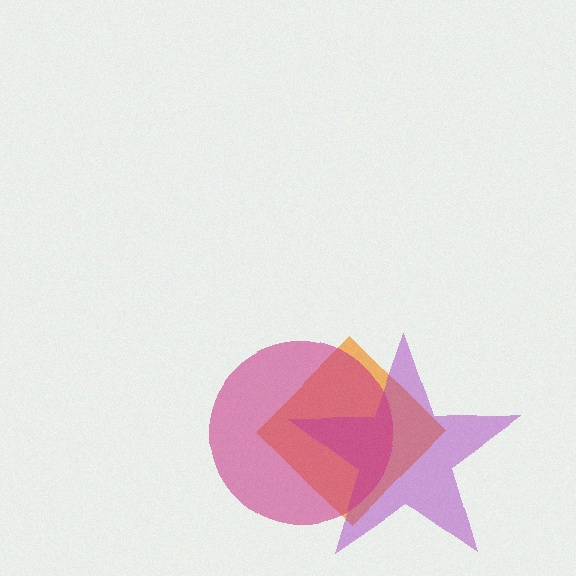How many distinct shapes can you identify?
There are 3 distinct shapes: an orange diamond, a purple star, a magenta circle.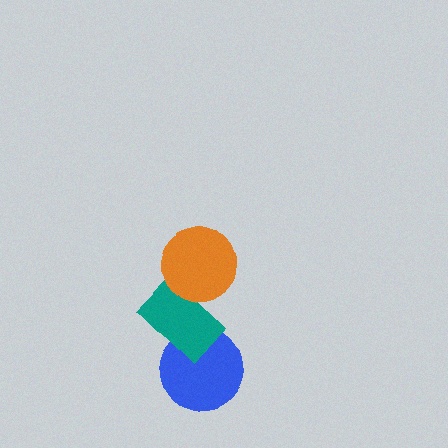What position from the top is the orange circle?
The orange circle is 1st from the top.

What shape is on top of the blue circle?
The teal rectangle is on top of the blue circle.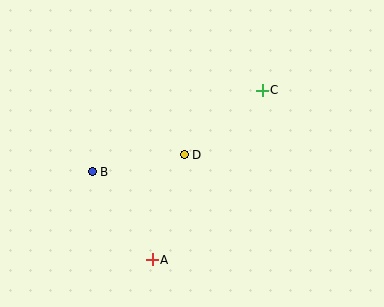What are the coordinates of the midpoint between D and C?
The midpoint between D and C is at (223, 122).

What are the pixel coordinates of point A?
Point A is at (152, 260).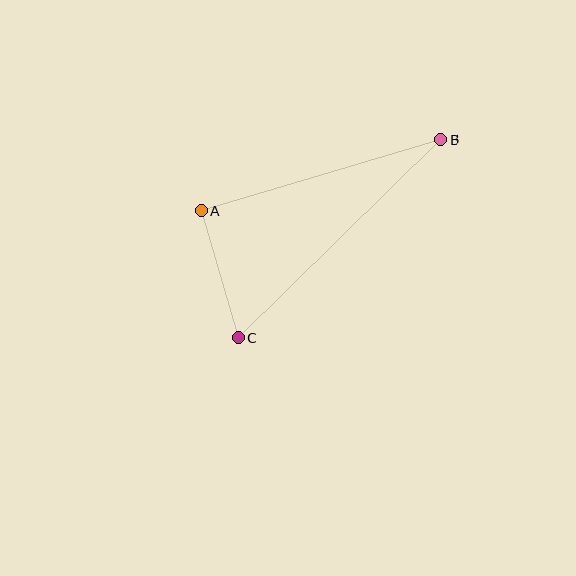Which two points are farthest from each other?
Points B and C are farthest from each other.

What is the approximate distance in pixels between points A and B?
The distance between A and B is approximately 250 pixels.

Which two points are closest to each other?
Points A and C are closest to each other.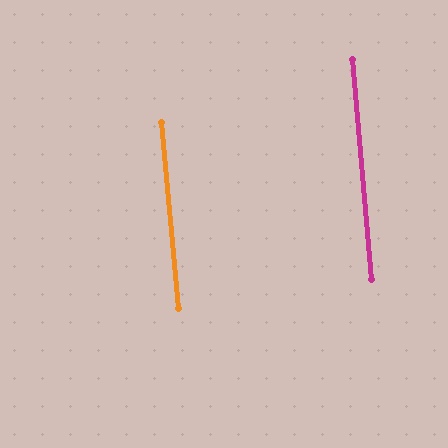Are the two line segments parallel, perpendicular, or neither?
Parallel — their directions differ by only 0.3°.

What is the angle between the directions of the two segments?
Approximately 0 degrees.